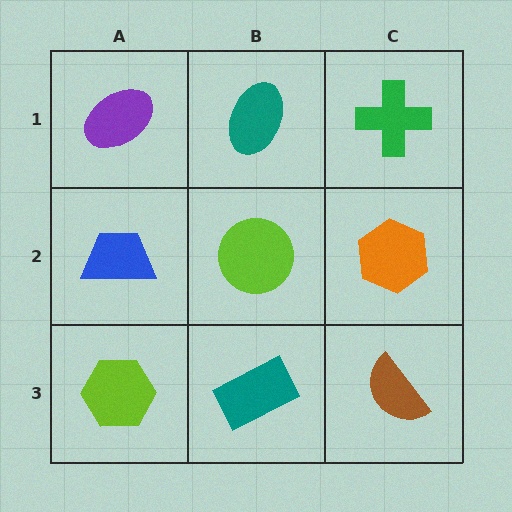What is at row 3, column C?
A brown semicircle.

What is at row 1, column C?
A green cross.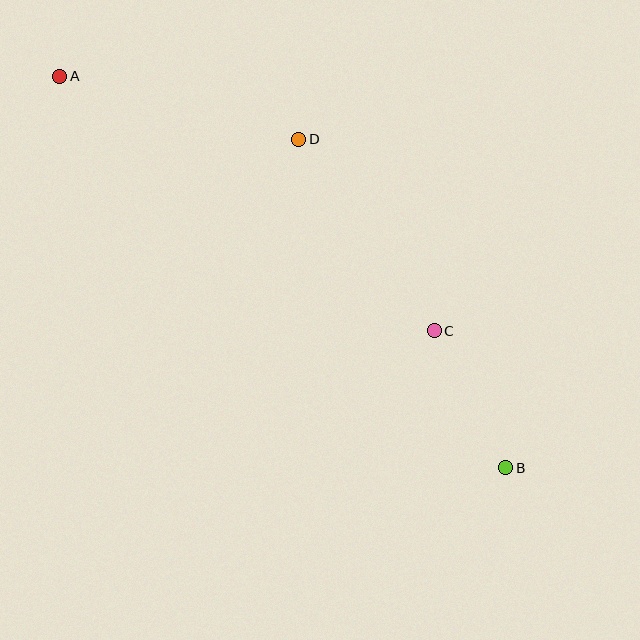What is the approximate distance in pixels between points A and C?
The distance between A and C is approximately 453 pixels.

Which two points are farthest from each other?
Points A and B are farthest from each other.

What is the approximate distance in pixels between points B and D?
The distance between B and D is approximately 388 pixels.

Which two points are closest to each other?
Points B and C are closest to each other.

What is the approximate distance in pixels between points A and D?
The distance between A and D is approximately 247 pixels.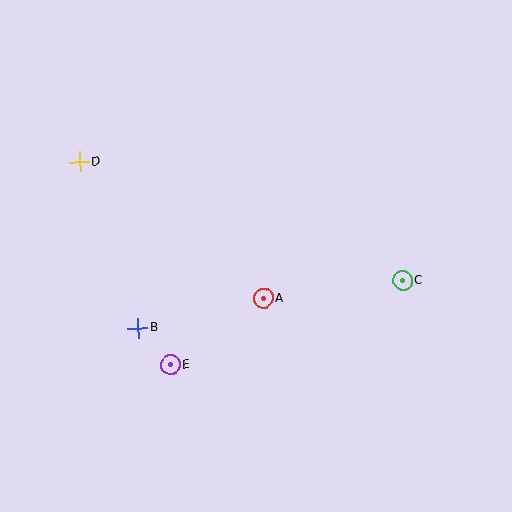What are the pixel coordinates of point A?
Point A is at (263, 298).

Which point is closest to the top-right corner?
Point C is closest to the top-right corner.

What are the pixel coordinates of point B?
Point B is at (138, 328).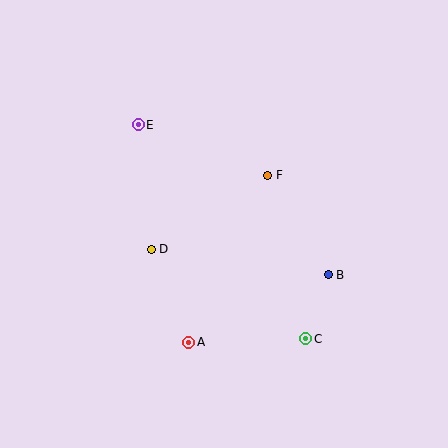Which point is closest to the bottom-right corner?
Point C is closest to the bottom-right corner.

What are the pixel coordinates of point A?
Point A is at (189, 342).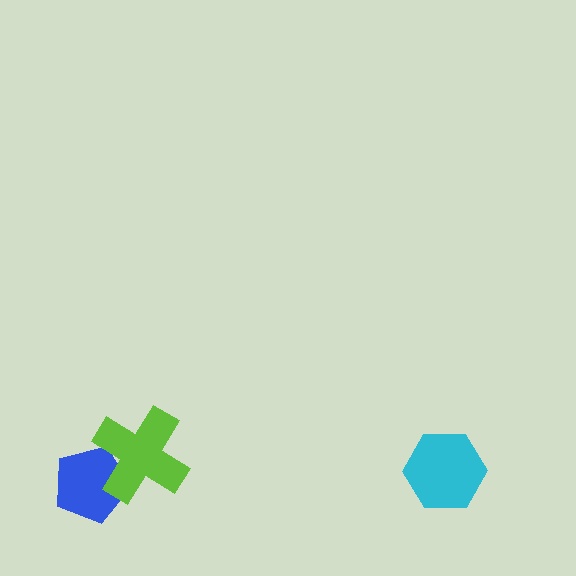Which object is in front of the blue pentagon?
The lime cross is in front of the blue pentagon.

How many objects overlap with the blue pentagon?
1 object overlaps with the blue pentagon.